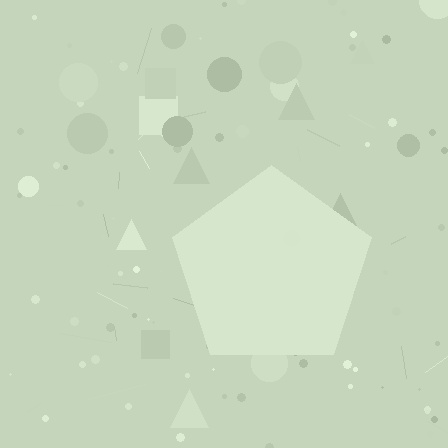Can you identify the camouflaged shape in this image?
The camouflaged shape is a pentagon.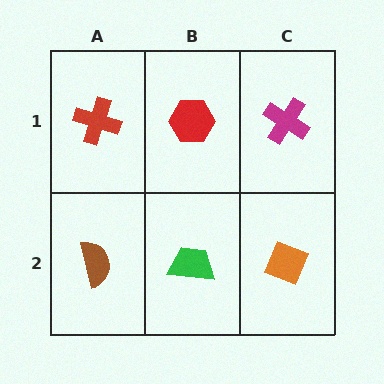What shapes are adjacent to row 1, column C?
An orange diamond (row 2, column C), a red hexagon (row 1, column B).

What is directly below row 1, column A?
A brown semicircle.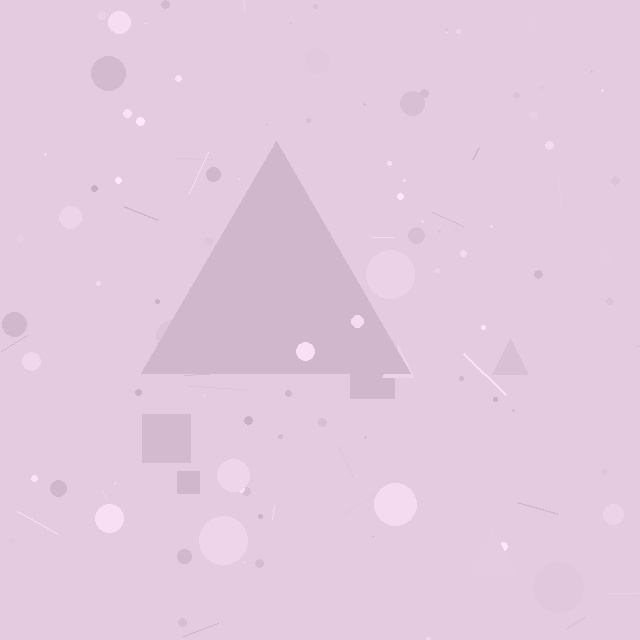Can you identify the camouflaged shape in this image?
The camouflaged shape is a triangle.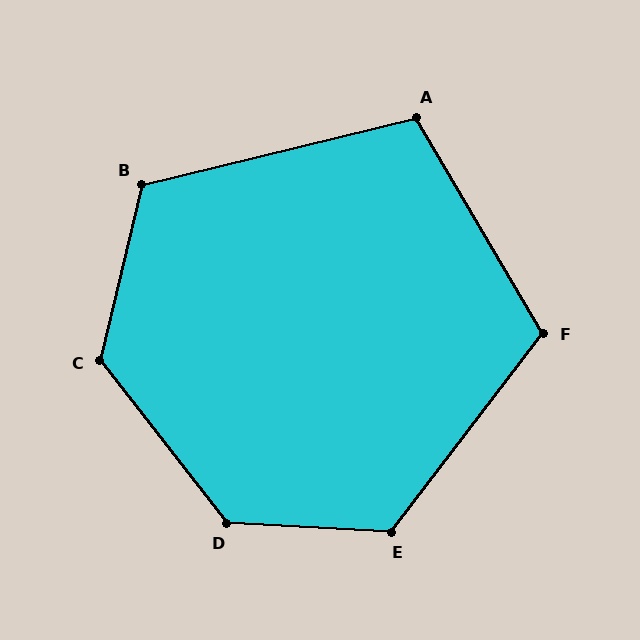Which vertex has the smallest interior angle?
A, at approximately 107 degrees.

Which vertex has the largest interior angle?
D, at approximately 131 degrees.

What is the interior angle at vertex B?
Approximately 117 degrees (obtuse).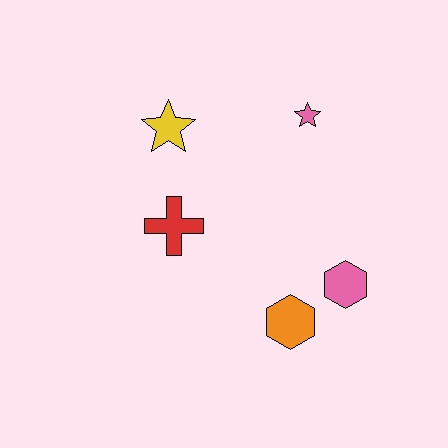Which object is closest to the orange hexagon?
The pink hexagon is closest to the orange hexagon.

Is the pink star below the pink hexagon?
No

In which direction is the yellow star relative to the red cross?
The yellow star is above the red cross.